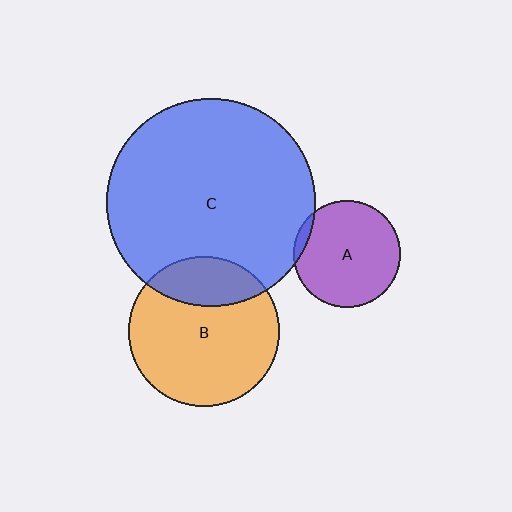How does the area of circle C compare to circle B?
Approximately 1.9 times.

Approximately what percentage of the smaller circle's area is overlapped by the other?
Approximately 25%.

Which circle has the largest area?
Circle C (blue).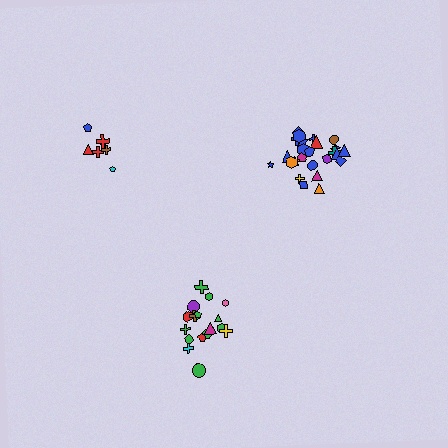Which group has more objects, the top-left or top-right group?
The top-right group.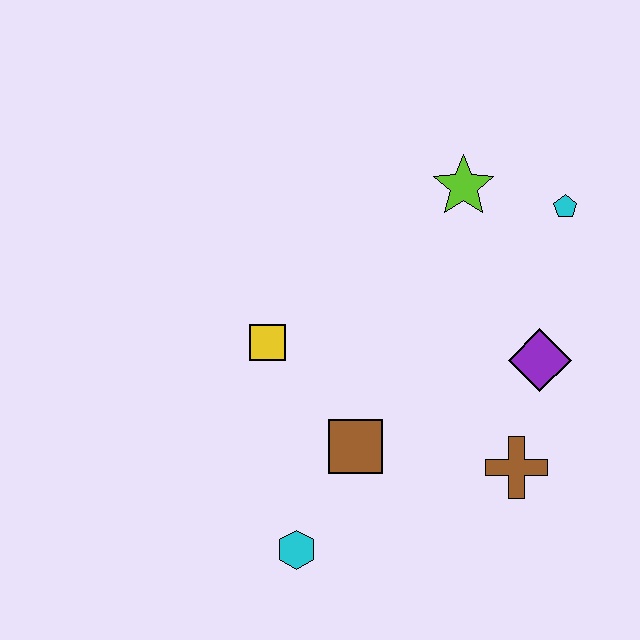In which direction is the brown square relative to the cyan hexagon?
The brown square is above the cyan hexagon.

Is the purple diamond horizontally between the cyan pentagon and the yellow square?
Yes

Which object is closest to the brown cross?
The purple diamond is closest to the brown cross.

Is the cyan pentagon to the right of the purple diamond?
Yes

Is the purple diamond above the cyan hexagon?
Yes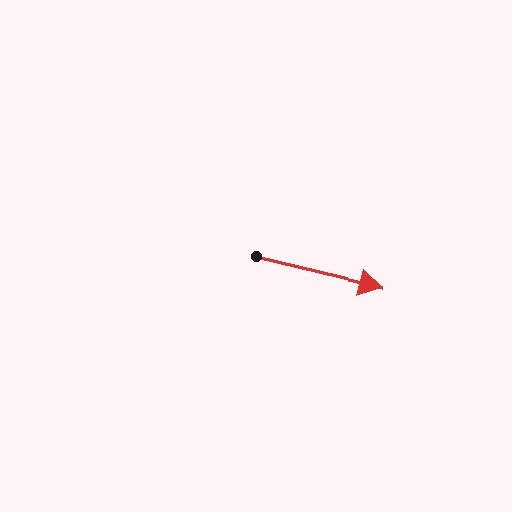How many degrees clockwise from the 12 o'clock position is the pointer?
Approximately 104 degrees.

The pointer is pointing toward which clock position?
Roughly 3 o'clock.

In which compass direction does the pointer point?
East.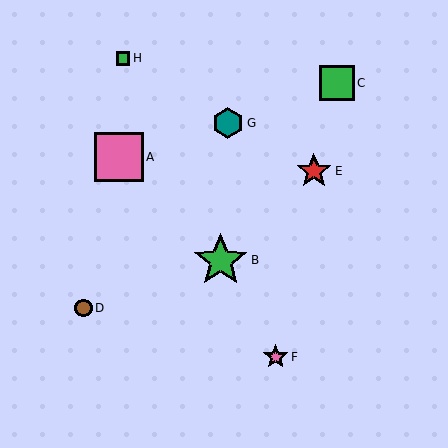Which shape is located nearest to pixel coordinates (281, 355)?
The pink star (labeled F) at (276, 357) is nearest to that location.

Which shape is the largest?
The green star (labeled B) is the largest.